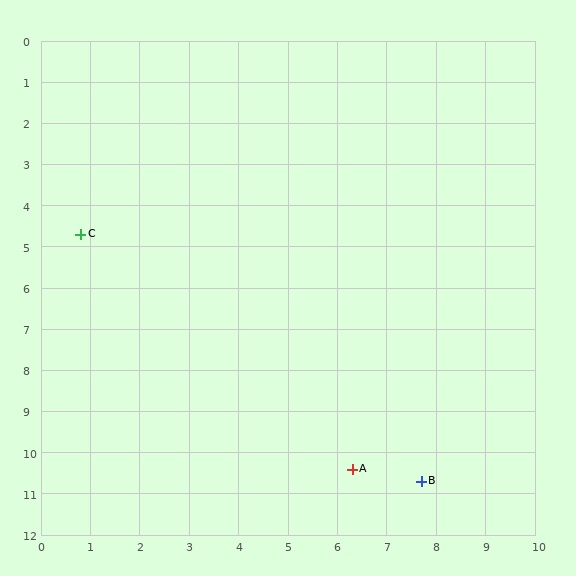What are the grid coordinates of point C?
Point C is at approximately (0.8, 4.7).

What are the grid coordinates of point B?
Point B is at approximately (7.7, 10.7).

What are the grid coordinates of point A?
Point A is at approximately (6.3, 10.4).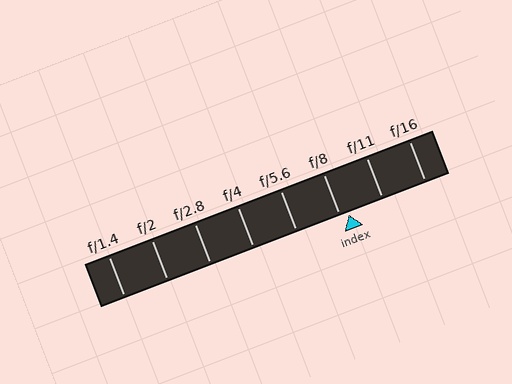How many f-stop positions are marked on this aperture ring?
There are 8 f-stop positions marked.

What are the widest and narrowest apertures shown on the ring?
The widest aperture shown is f/1.4 and the narrowest is f/16.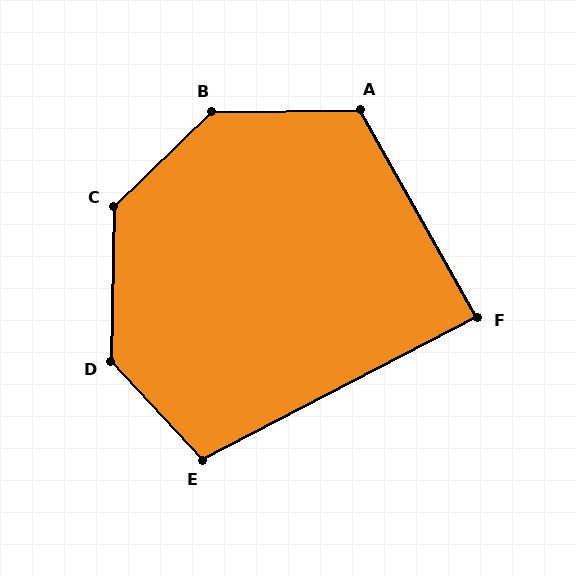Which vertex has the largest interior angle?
B, at approximately 136 degrees.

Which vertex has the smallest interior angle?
F, at approximately 88 degrees.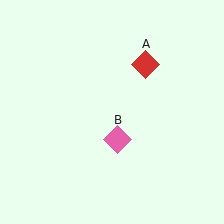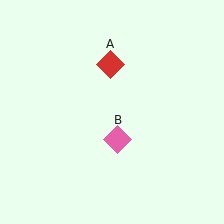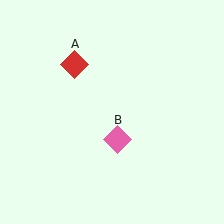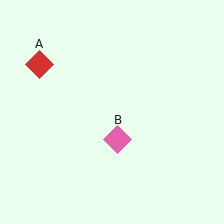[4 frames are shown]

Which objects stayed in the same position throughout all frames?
Pink diamond (object B) remained stationary.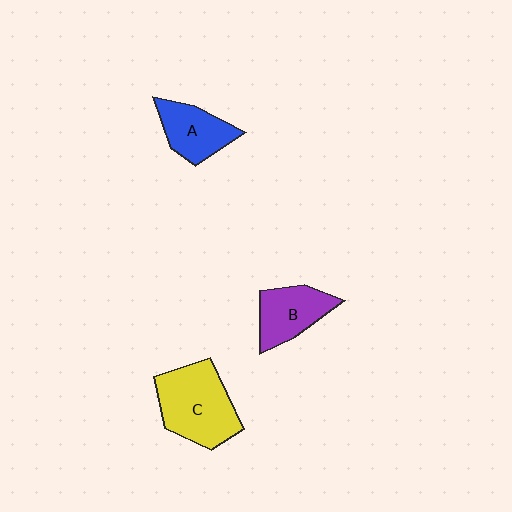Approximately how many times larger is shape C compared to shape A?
Approximately 1.6 times.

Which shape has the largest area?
Shape C (yellow).